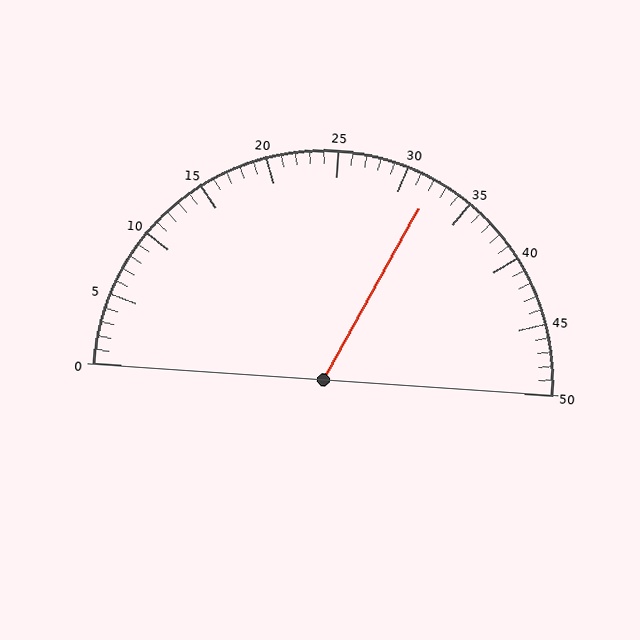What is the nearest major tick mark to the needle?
The nearest major tick mark is 30.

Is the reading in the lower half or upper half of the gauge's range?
The reading is in the upper half of the range (0 to 50).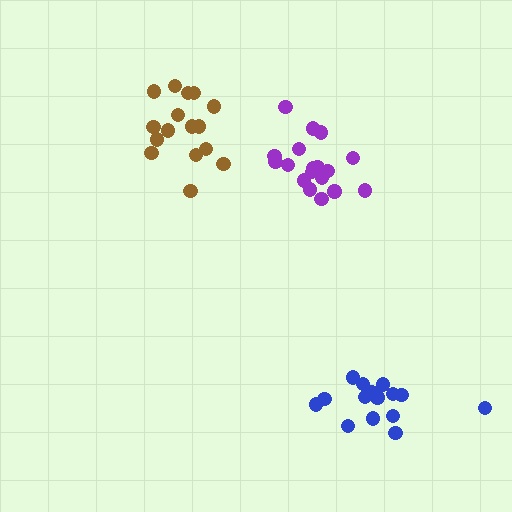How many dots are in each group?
Group 1: 18 dots, Group 2: 15 dots, Group 3: 16 dots (49 total).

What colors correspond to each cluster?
The clusters are colored: purple, blue, brown.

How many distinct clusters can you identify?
There are 3 distinct clusters.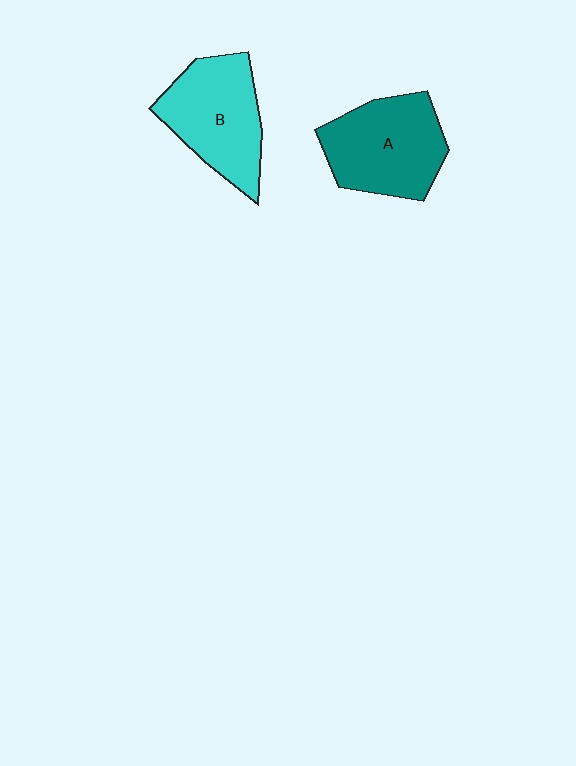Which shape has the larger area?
Shape A (teal).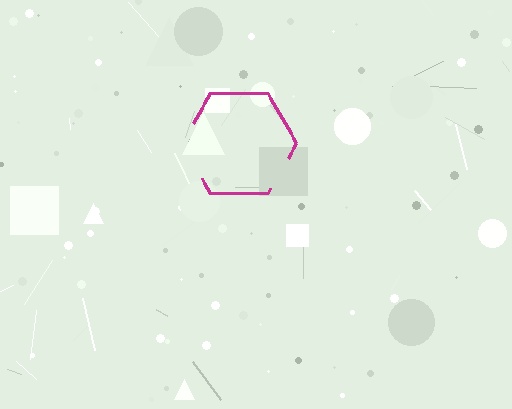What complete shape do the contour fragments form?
The contour fragments form a hexagon.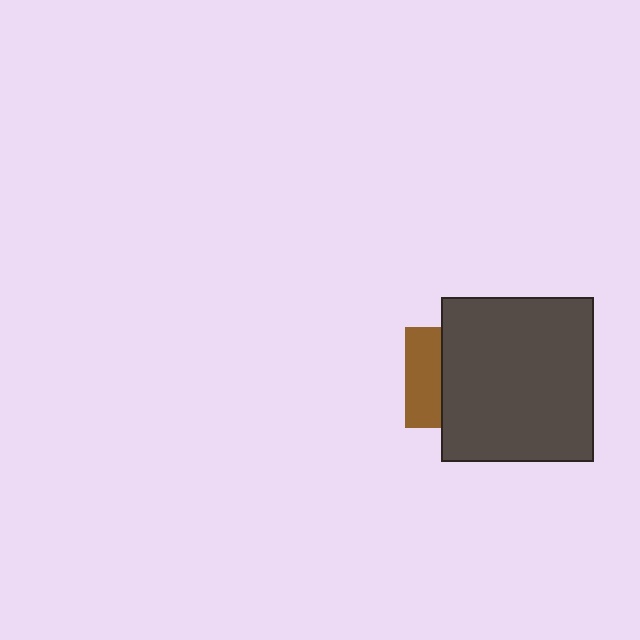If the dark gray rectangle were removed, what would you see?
You would see the complete brown square.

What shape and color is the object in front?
The object in front is a dark gray rectangle.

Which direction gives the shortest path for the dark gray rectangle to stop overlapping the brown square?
Moving right gives the shortest separation.